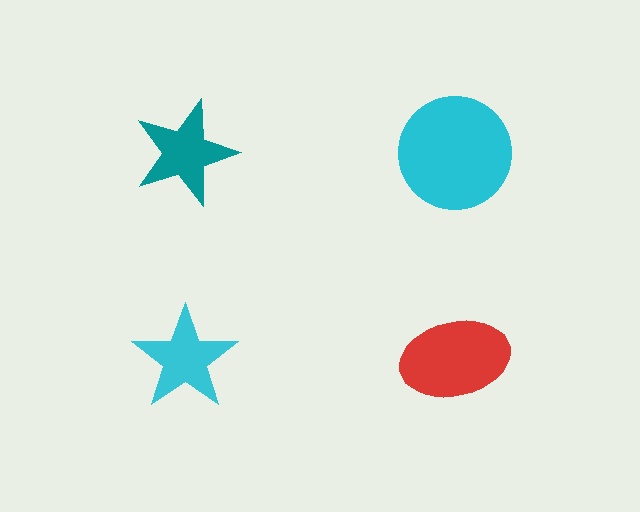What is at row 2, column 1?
A cyan star.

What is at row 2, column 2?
A red ellipse.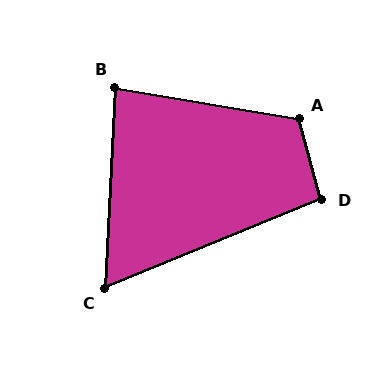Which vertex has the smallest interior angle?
C, at approximately 65 degrees.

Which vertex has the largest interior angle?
A, at approximately 115 degrees.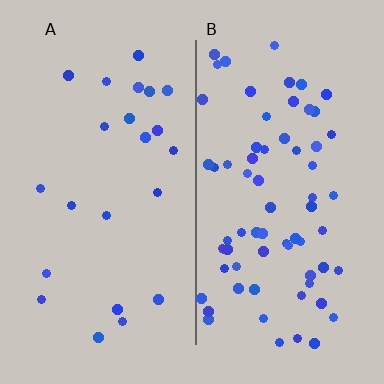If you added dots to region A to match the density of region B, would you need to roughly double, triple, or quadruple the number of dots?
Approximately triple.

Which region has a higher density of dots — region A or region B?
B (the right).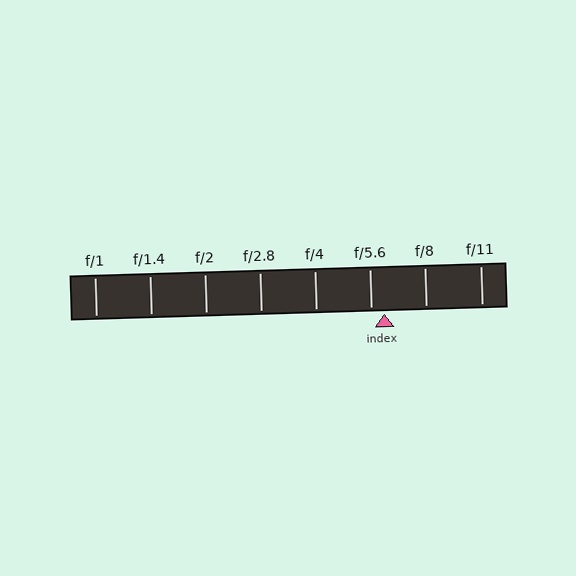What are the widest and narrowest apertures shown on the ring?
The widest aperture shown is f/1 and the narrowest is f/11.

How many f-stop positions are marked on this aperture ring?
There are 8 f-stop positions marked.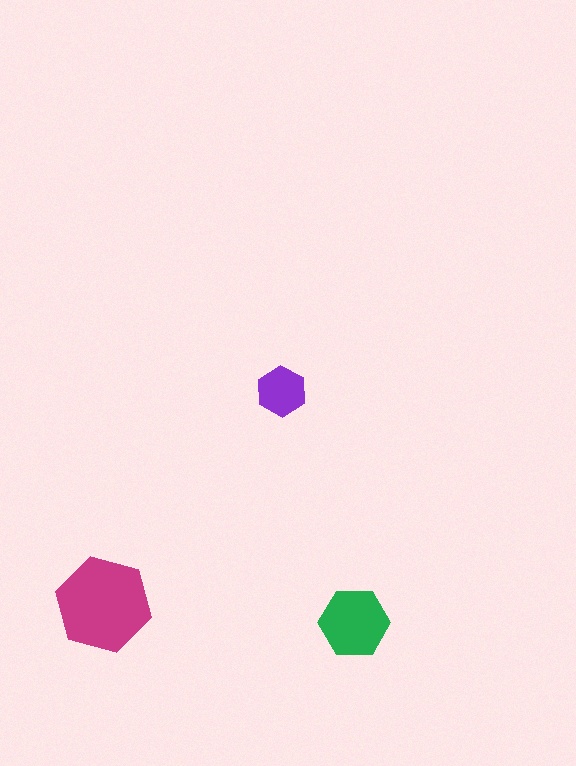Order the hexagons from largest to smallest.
the magenta one, the green one, the purple one.